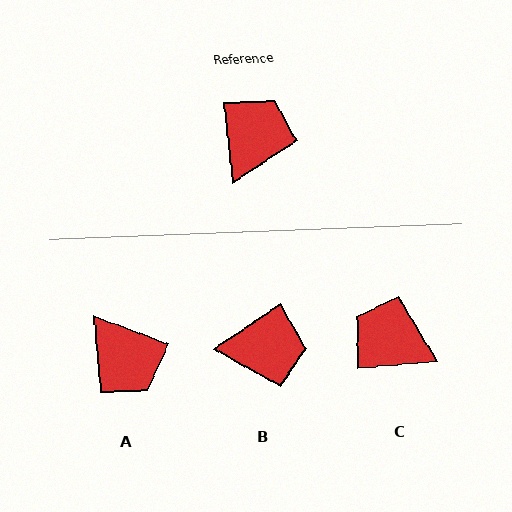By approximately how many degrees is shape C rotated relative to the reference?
Approximately 88 degrees counter-clockwise.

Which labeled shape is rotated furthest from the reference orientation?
A, about 117 degrees away.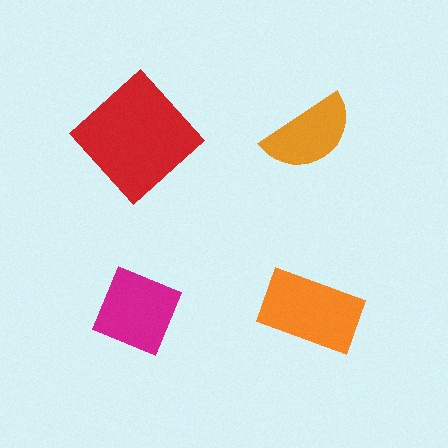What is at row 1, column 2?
An orange semicircle.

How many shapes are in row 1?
2 shapes.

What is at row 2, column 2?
An orange rectangle.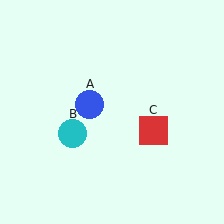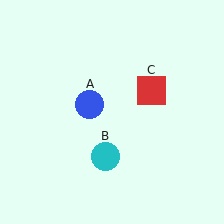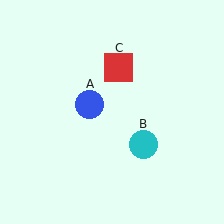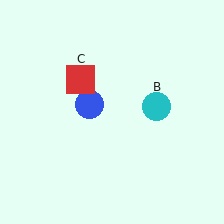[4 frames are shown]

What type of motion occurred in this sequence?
The cyan circle (object B), red square (object C) rotated counterclockwise around the center of the scene.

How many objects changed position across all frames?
2 objects changed position: cyan circle (object B), red square (object C).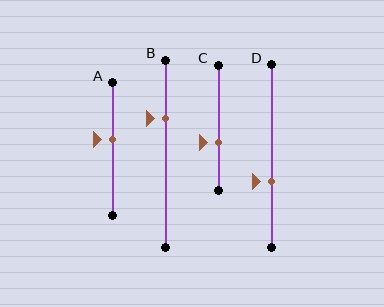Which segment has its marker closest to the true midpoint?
Segment A has its marker closest to the true midpoint.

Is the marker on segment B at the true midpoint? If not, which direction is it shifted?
No, the marker on segment B is shifted upward by about 19% of the segment length.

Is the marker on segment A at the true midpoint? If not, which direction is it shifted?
No, the marker on segment A is shifted upward by about 7% of the segment length.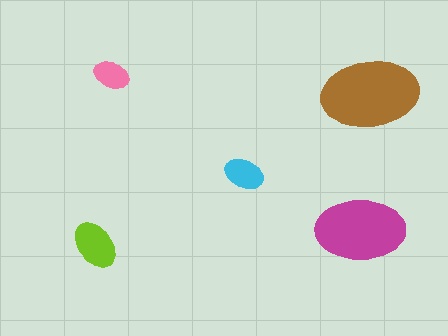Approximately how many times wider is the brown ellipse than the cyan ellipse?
About 2.5 times wider.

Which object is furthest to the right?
The brown ellipse is rightmost.